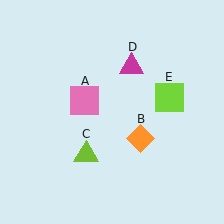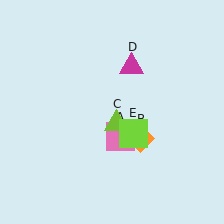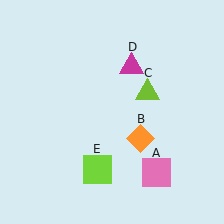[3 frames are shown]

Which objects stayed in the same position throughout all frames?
Orange diamond (object B) and magenta triangle (object D) remained stationary.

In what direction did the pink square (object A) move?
The pink square (object A) moved down and to the right.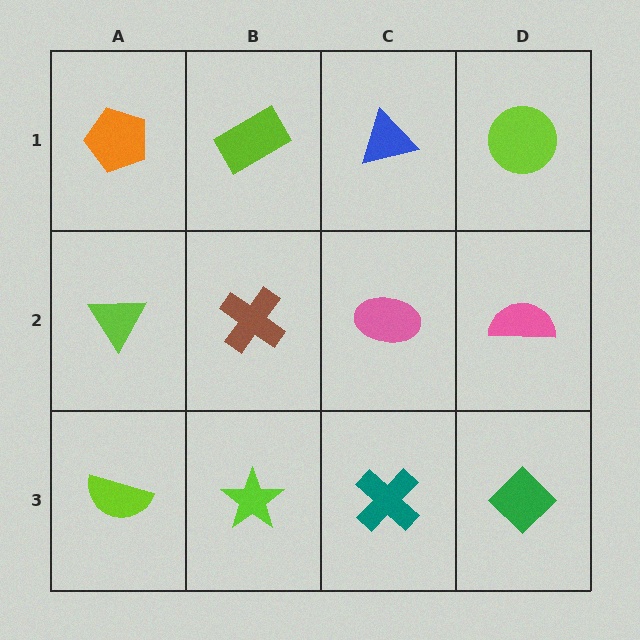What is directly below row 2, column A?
A lime semicircle.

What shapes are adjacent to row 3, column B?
A brown cross (row 2, column B), a lime semicircle (row 3, column A), a teal cross (row 3, column C).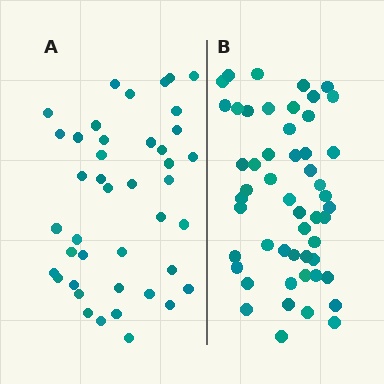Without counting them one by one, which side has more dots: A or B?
Region B (the right region) has more dots.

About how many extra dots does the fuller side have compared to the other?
Region B has roughly 10 or so more dots than region A.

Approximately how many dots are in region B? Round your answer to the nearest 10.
About 50 dots. (The exact count is 52, which rounds to 50.)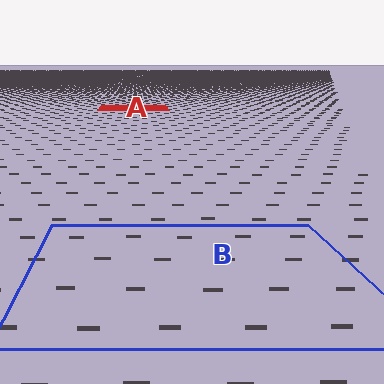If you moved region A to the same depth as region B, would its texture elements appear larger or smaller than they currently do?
They would appear larger. At a closer depth, the same texture elements are projected at a bigger on-screen size.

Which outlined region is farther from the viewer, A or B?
Region A is farther from the viewer — the texture elements inside it appear smaller and more densely packed.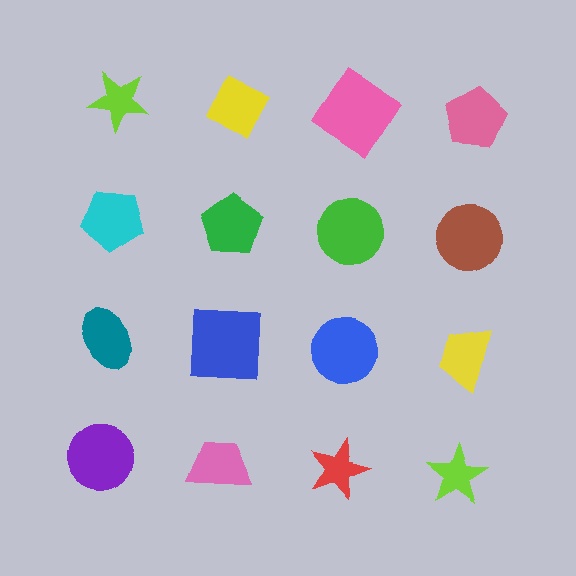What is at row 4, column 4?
A lime star.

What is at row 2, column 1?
A cyan pentagon.